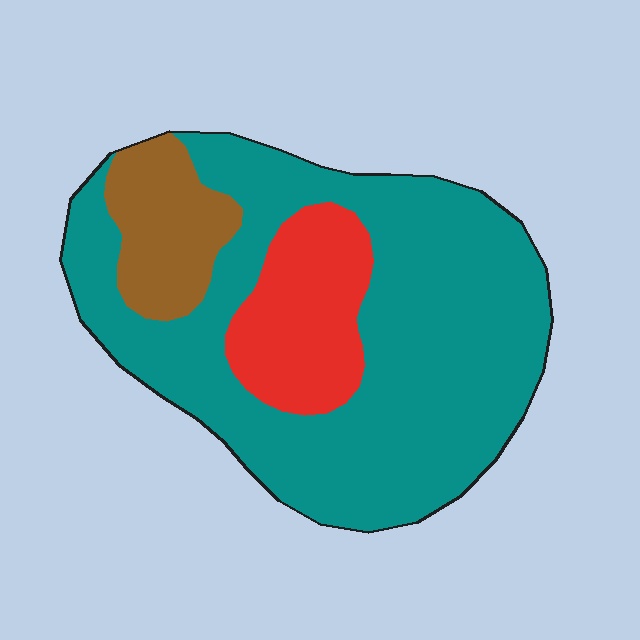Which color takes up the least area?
Brown, at roughly 10%.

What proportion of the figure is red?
Red covers about 15% of the figure.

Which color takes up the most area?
Teal, at roughly 70%.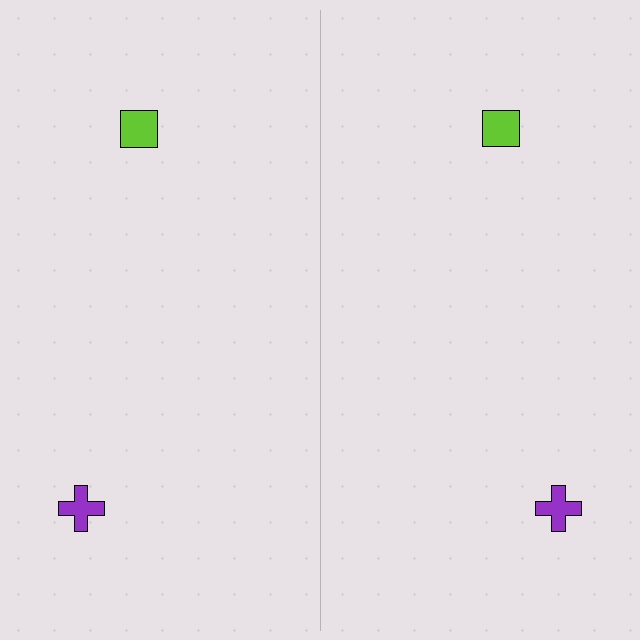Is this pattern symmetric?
Yes, this pattern has bilateral (reflection) symmetry.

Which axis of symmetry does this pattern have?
The pattern has a vertical axis of symmetry running through the center of the image.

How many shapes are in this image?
There are 4 shapes in this image.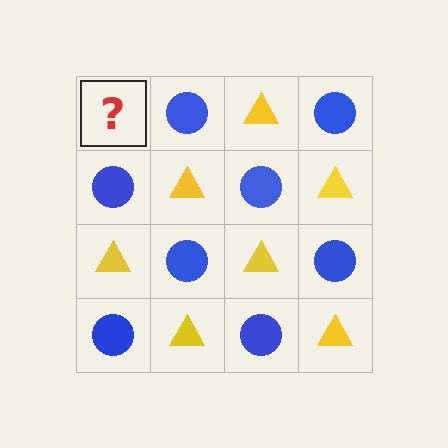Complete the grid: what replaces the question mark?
The question mark should be replaced with a yellow triangle.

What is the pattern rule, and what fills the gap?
The rule is that it alternates yellow triangle and blue circle in a checkerboard pattern. The gap should be filled with a yellow triangle.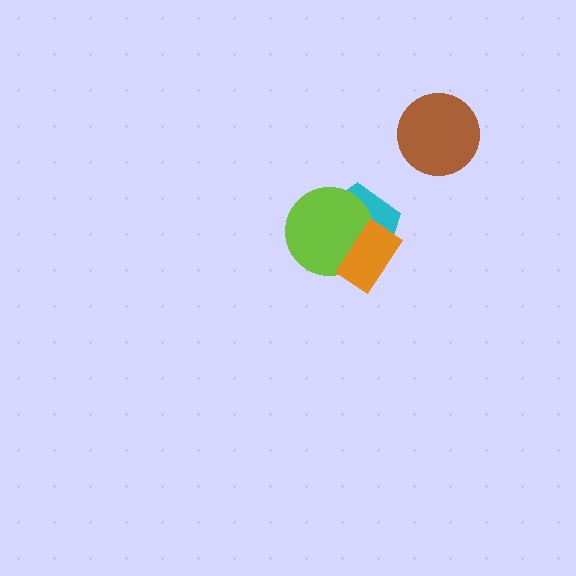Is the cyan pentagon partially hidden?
Yes, it is partially covered by another shape.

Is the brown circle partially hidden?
No, no other shape covers it.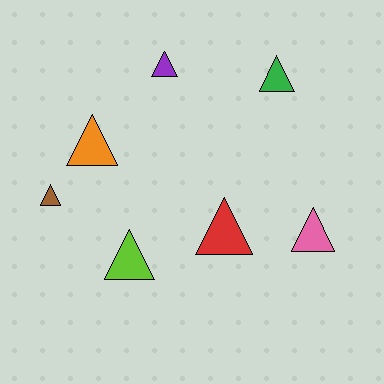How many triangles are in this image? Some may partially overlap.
There are 7 triangles.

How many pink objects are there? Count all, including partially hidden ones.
There is 1 pink object.